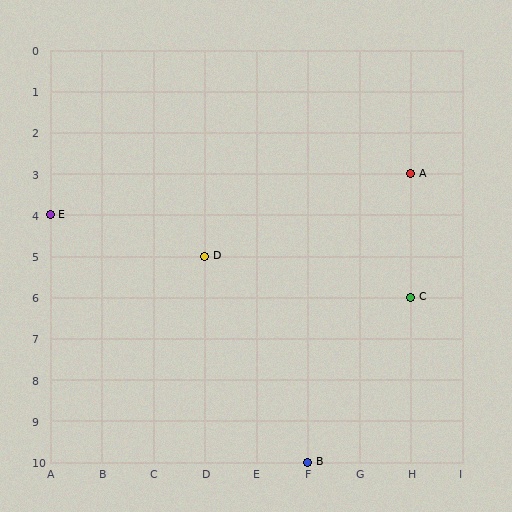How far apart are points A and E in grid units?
Points A and E are 7 columns and 1 row apart (about 7.1 grid units diagonally).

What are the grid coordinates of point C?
Point C is at grid coordinates (H, 6).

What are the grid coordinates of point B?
Point B is at grid coordinates (F, 10).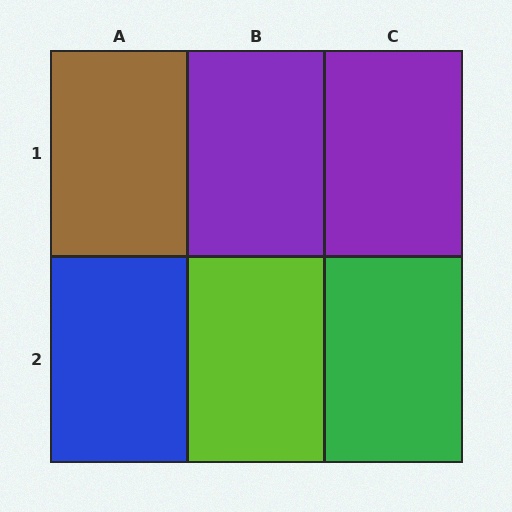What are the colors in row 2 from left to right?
Blue, lime, green.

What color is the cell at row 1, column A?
Brown.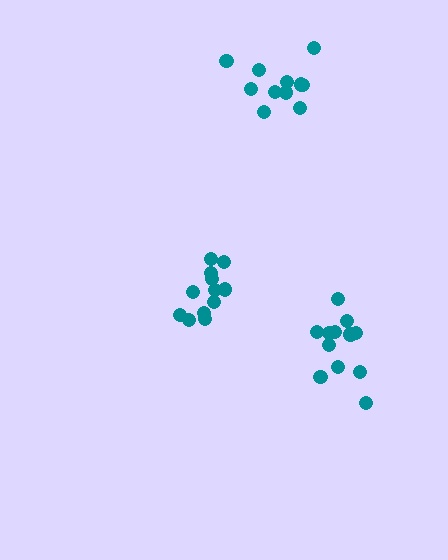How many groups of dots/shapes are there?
There are 3 groups.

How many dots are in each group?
Group 1: 12 dots, Group 2: 11 dots, Group 3: 12 dots (35 total).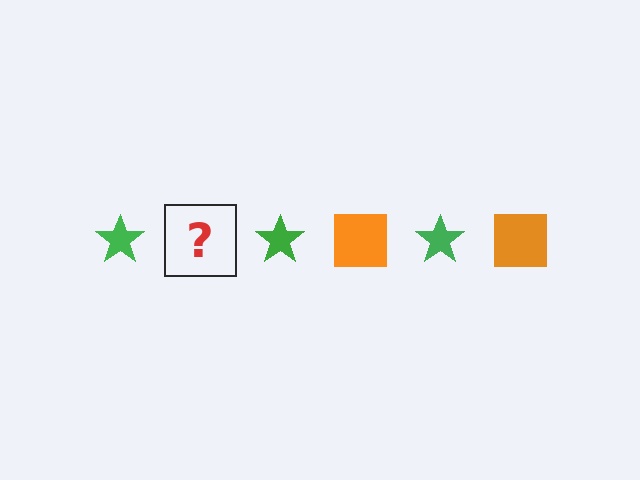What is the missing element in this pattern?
The missing element is an orange square.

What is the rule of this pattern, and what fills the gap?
The rule is that the pattern alternates between green star and orange square. The gap should be filled with an orange square.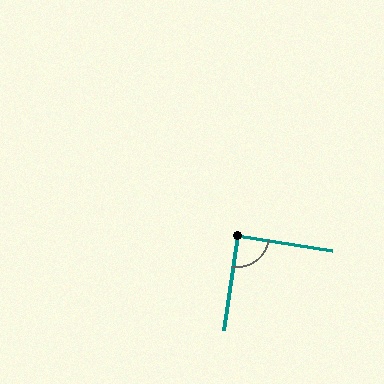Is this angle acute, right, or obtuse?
It is approximately a right angle.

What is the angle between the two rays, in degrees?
Approximately 89 degrees.